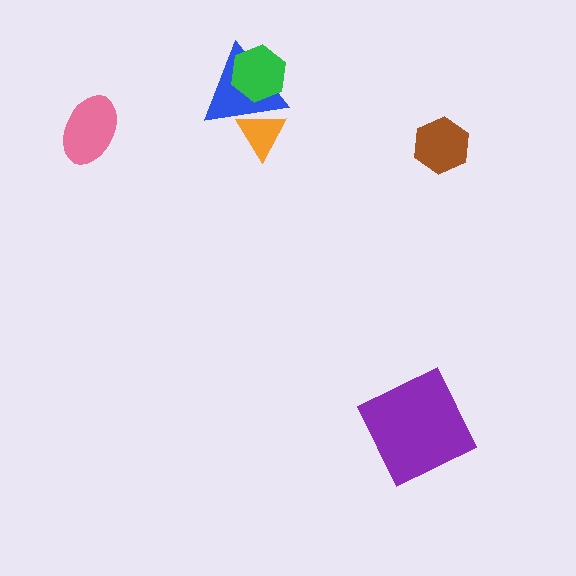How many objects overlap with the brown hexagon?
0 objects overlap with the brown hexagon.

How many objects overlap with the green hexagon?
1 object overlaps with the green hexagon.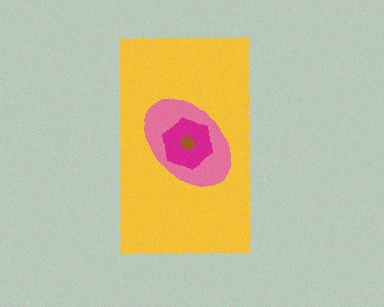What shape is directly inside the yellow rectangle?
The pink ellipse.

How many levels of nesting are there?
4.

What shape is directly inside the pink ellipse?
The magenta hexagon.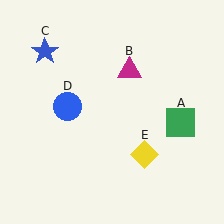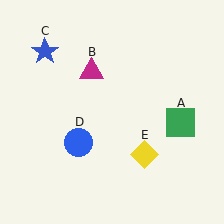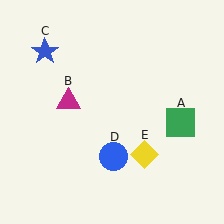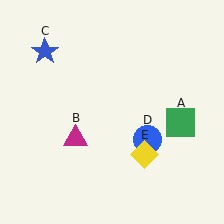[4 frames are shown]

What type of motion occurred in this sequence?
The magenta triangle (object B), blue circle (object D) rotated counterclockwise around the center of the scene.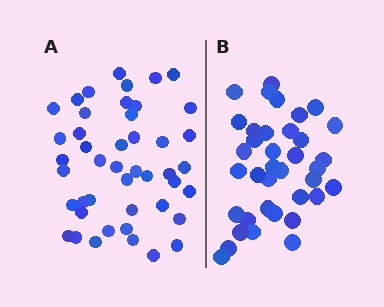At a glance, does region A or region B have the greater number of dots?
Region A (the left region) has more dots.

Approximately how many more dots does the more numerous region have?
Region A has roughly 8 or so more dots than region B.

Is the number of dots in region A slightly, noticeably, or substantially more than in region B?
Region A has only slightly more — the two regions are fairly close. The ratio is roughly 1.2 to 1.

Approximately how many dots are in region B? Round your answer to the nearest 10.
About 40 dots. (The exact count is 37, which rounds to 40.)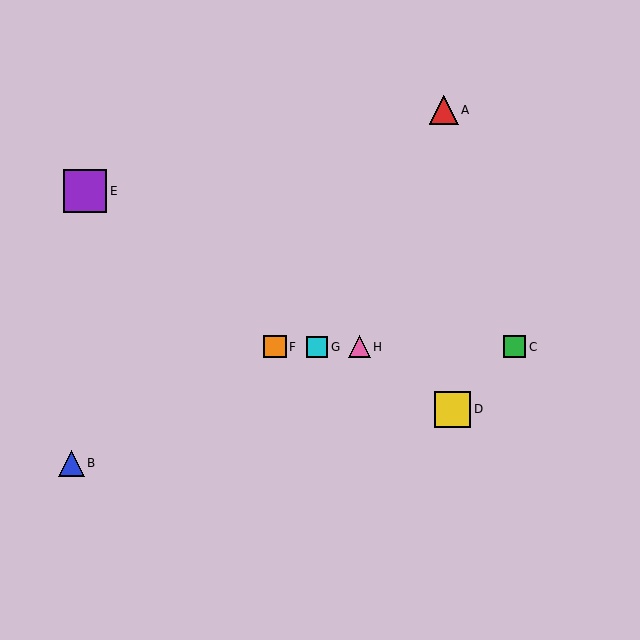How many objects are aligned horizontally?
4 objects (C, F, G, H) are aligned horizontally.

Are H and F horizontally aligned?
Yes, both are at y≈347.